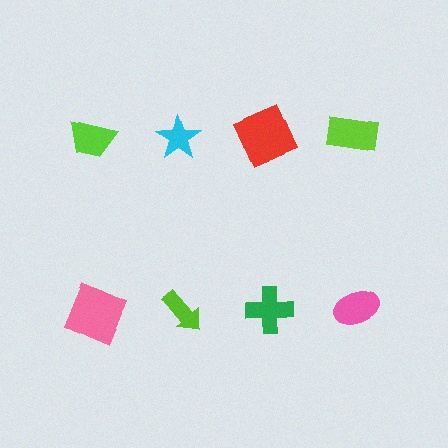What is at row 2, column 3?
A green cross.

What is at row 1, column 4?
A lime rectangle.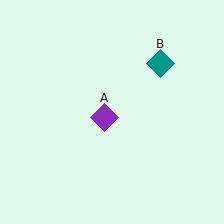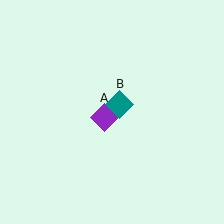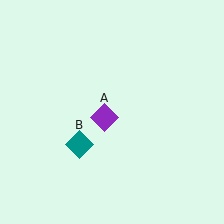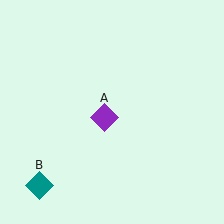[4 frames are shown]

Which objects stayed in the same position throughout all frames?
Purple diamond (object A) remained stationary.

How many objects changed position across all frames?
1 object changed position: teal diamond (object B).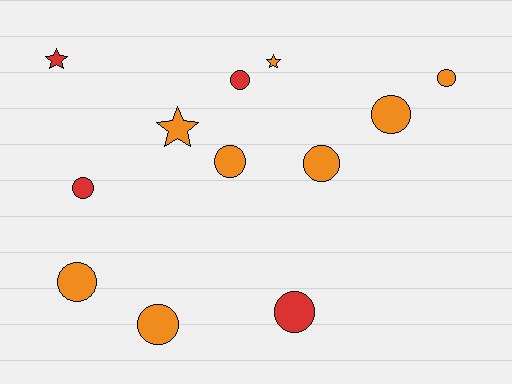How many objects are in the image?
There are 12 objects.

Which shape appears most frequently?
Circle, with 9 objects.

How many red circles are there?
There are 3 red circles.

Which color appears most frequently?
Orange, with 8 objects.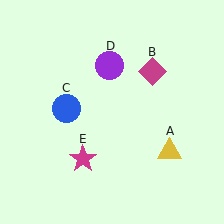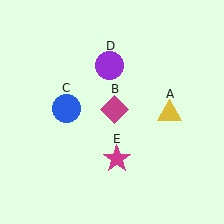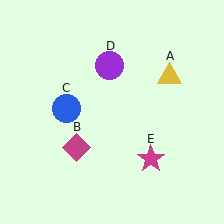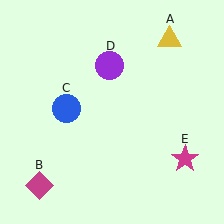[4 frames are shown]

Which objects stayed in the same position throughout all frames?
Blue circle (object C) and purple circle (object D) remained stationary.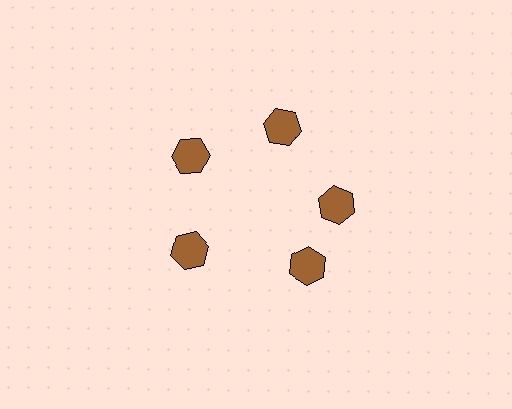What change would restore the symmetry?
The symmetry would be restored by rotating it back into even spacing with its neighbors so that all 5 hexagons sit at equal angles and equal distance from the center.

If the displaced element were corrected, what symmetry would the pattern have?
It would have 5-fold rotational symmetry — the pattern would map onto itself every 72 degrees.